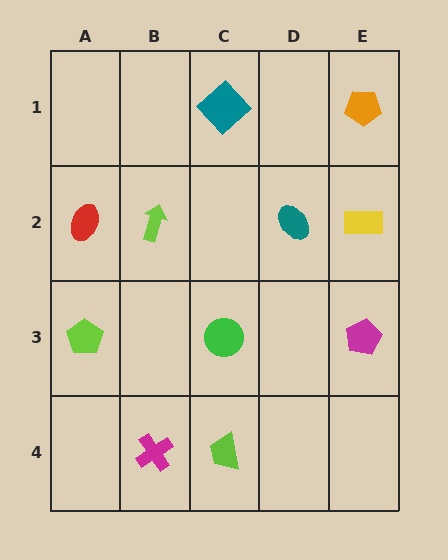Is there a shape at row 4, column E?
No, that cell is empty.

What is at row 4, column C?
A lime trapezoid.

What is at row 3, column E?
A magenta pentagon.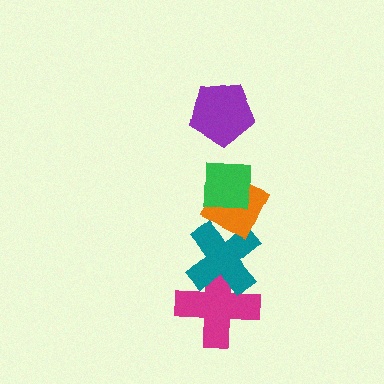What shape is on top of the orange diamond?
The green square is on top of the orange diamond.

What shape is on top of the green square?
The purple pentagon is on top of the green square.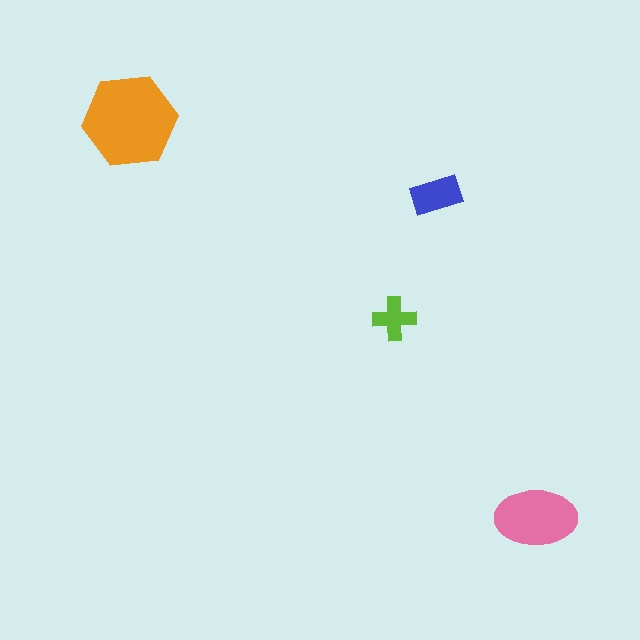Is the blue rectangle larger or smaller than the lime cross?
Larger.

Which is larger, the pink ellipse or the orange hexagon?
The orange hexagon.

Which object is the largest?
The orange hexagon.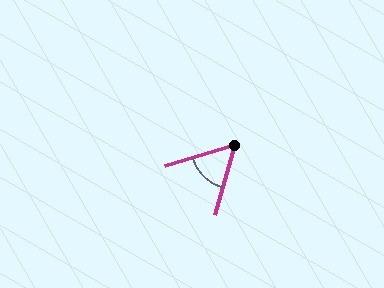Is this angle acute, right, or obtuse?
It is acute.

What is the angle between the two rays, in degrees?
Approximately 57 degrees.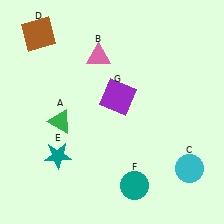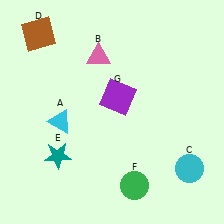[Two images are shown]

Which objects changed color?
A changed from green to cyan. F changed from teal to green.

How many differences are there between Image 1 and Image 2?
There are 2 differences between the two images.